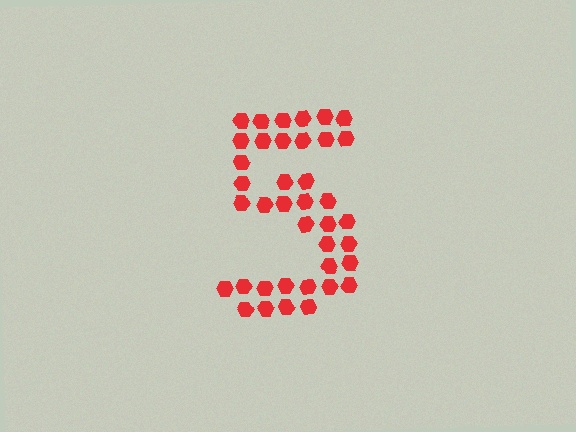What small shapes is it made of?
It is made of small hexagons.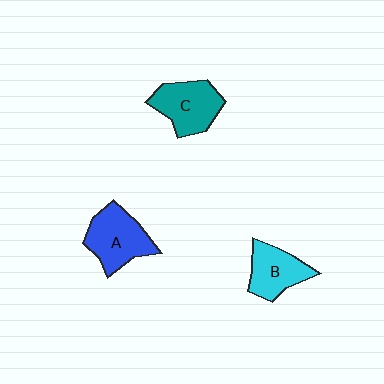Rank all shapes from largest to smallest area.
From largest to smallest: A (blue), C (teal), B (cyan).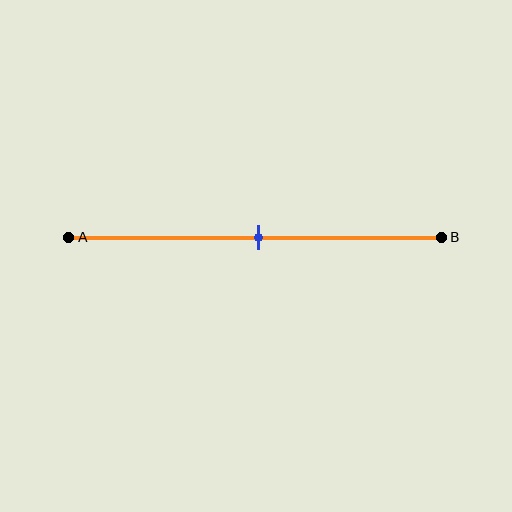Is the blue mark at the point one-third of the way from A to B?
No, the mark is at about 50% from A, not at the 33% one-third point.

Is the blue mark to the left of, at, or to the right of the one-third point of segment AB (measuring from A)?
The blue mark is to the right of the one-third point of segment AB.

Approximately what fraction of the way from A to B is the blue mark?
The blue mark is approximately 50% of the way from A to B.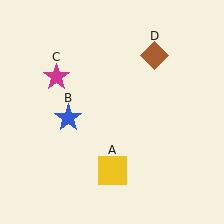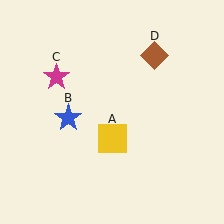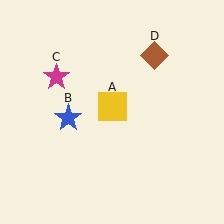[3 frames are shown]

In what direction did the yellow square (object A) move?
The yellow square (object A) moved up.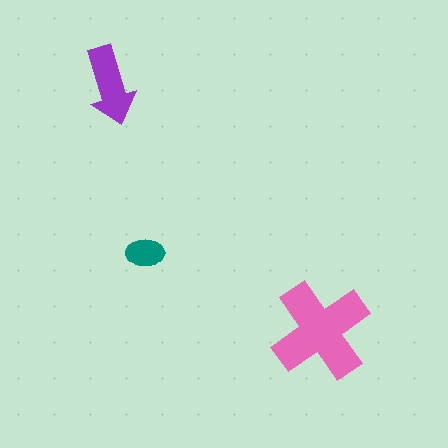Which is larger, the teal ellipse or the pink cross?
The pink cross.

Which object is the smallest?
The teal ellipse.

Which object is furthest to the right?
The pink cross is rightmost.